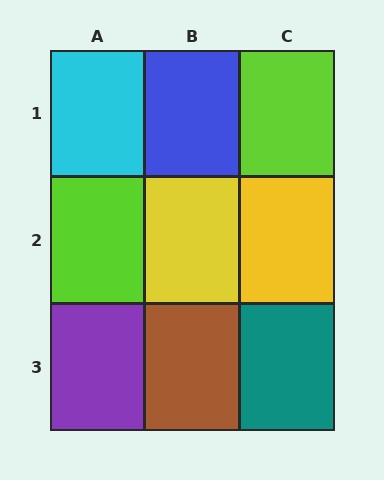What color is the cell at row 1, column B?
Blue.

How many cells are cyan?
1 cell is cyan.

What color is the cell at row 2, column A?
Lime.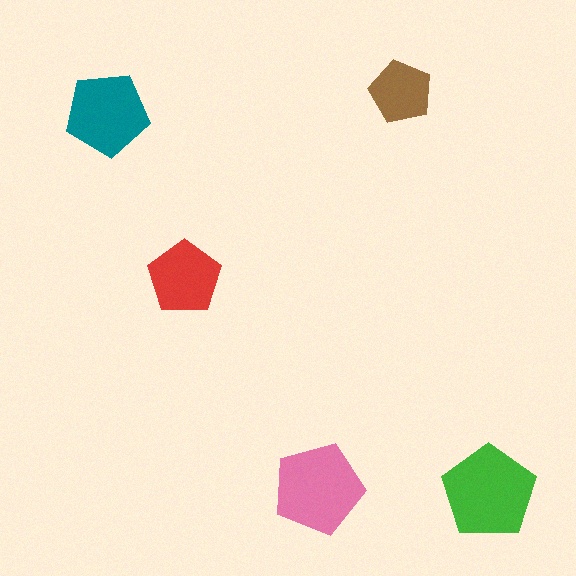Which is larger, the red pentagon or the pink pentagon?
The pink one.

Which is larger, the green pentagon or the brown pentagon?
The green one.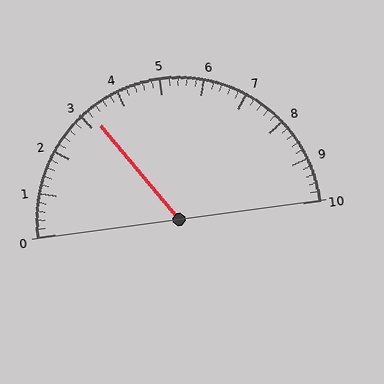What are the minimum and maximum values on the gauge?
The gauge ranges from 0 to 10.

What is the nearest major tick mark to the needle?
The nearest major tick mark is 3.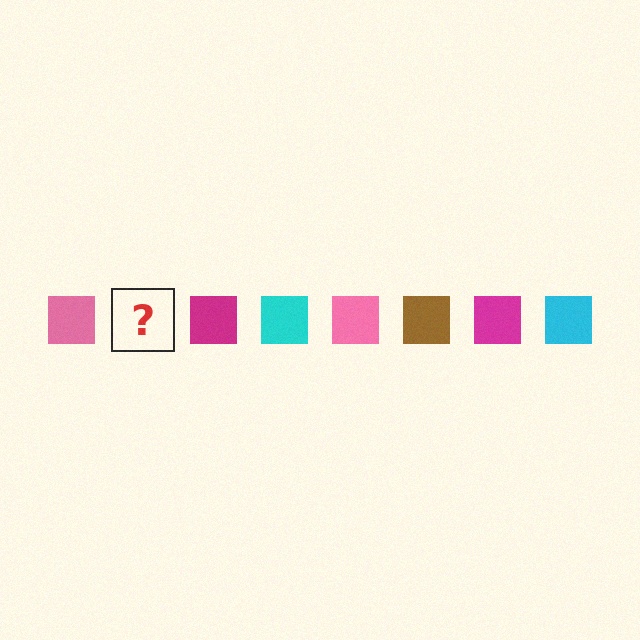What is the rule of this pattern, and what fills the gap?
The rule is that the pattern cycles through pink, brown, magenta, cyan squares. The gap should be filled with a brown square.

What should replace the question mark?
The question mark should be replaced with a brown square.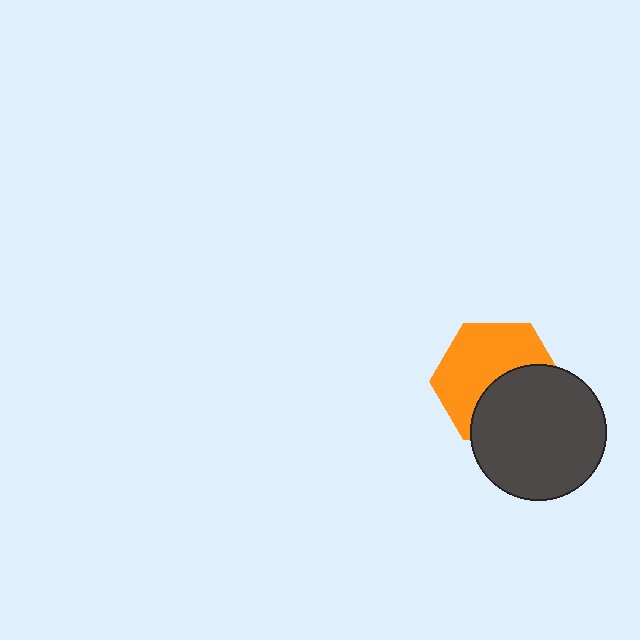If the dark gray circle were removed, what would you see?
You would see the complete orange hexagon.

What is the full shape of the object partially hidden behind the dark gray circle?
The partially hidden object is an orange hexagon.